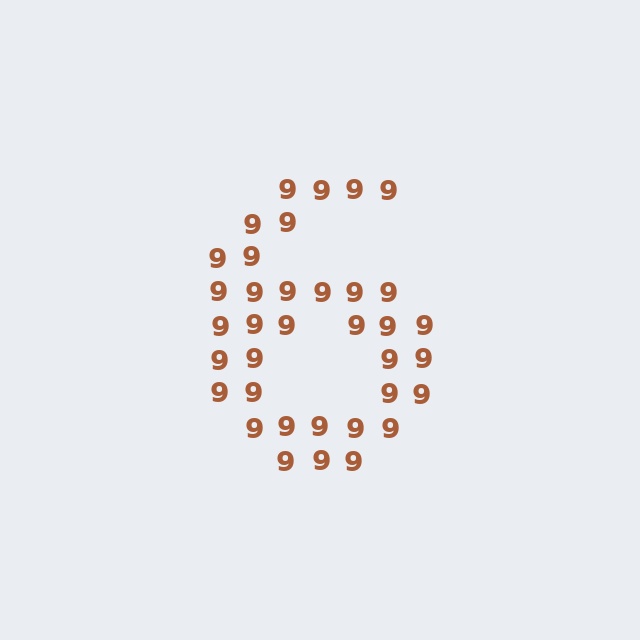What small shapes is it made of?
It is made of small digit 9's.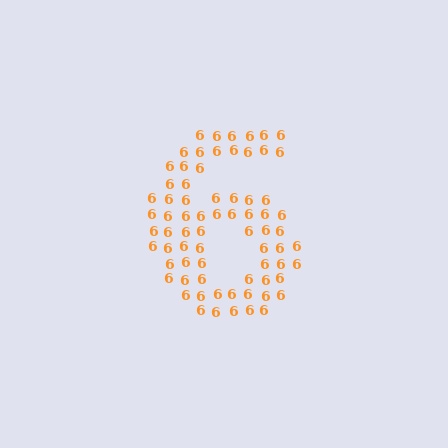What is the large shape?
The large shape is the digit 6.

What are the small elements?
The small elements are digit 6's.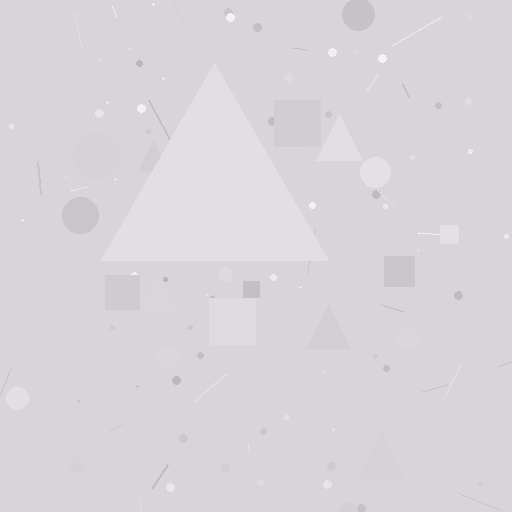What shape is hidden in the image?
A triangle is hidden in the image.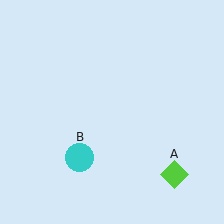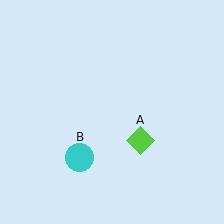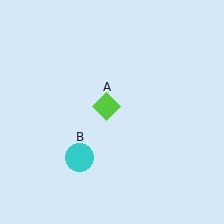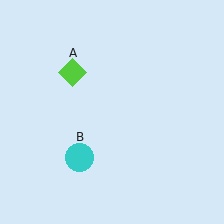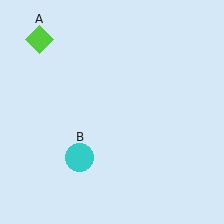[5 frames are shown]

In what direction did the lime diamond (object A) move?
The lime diamond (object A) moved up and to the left.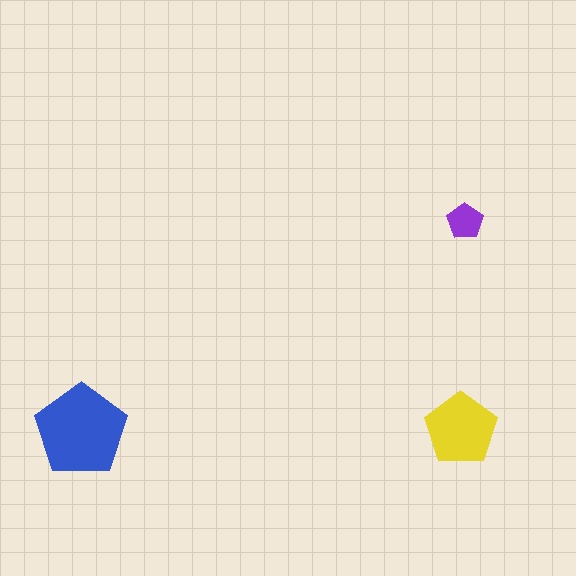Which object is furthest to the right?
The purple pentagon is rightmost.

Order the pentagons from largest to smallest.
the blue one, the yellow one, the purple one.